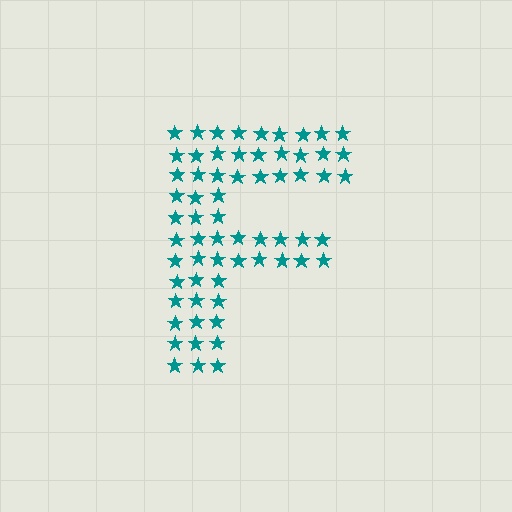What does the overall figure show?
The overall figure shows the letter F.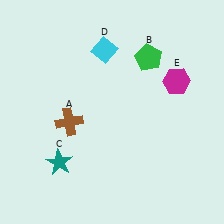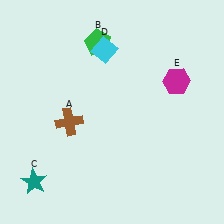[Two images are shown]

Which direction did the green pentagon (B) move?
The green pentagon (B) moved left.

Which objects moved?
The objects that moved are: the green pentagon (B), the teal star (C).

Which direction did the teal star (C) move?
The teal star (C) moved left.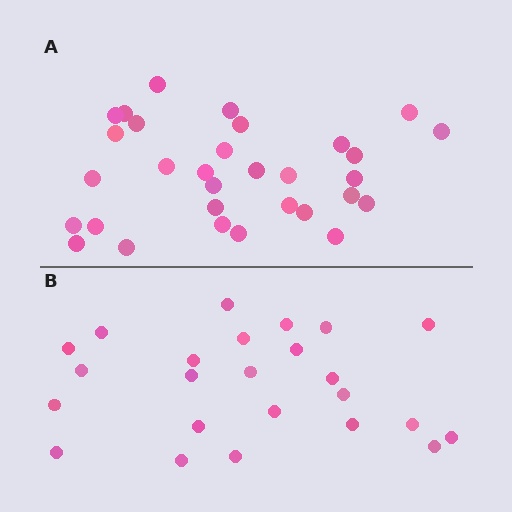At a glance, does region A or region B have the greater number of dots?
Region A (the top region) has more dots.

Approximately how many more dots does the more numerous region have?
Region A has roughly 8 or so more dots than region B.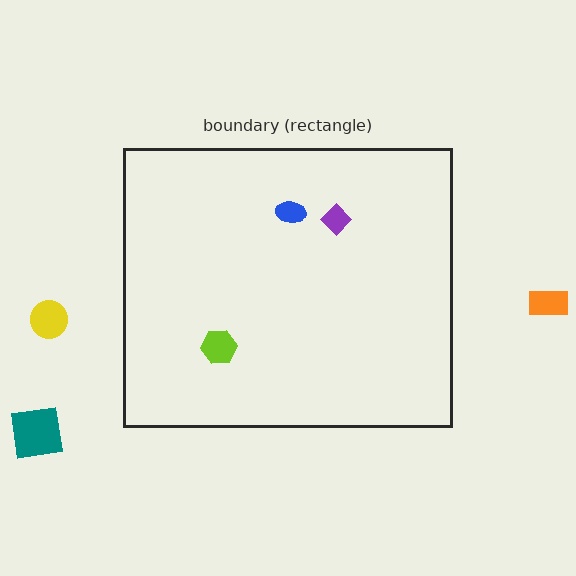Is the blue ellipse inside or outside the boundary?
Inside.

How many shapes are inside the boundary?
3 inside, 3 outside.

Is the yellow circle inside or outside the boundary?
Outside.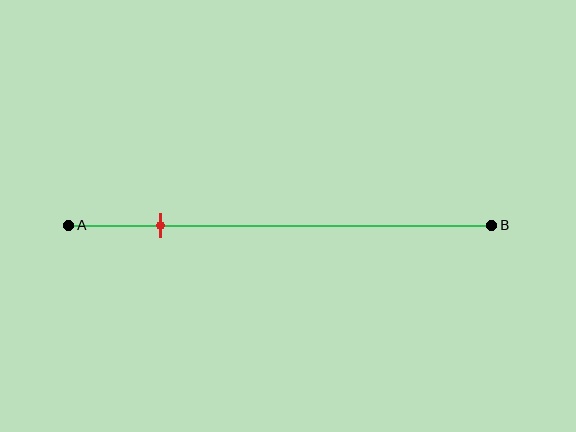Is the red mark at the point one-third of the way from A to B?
No, the mark is at about 20% from A, not at the 33% one-third point.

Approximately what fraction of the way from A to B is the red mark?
The red mark is approximately 20% of the way from A to B.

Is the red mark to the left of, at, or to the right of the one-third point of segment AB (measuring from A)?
The red mark is to the left of the one-third point of segment AB.